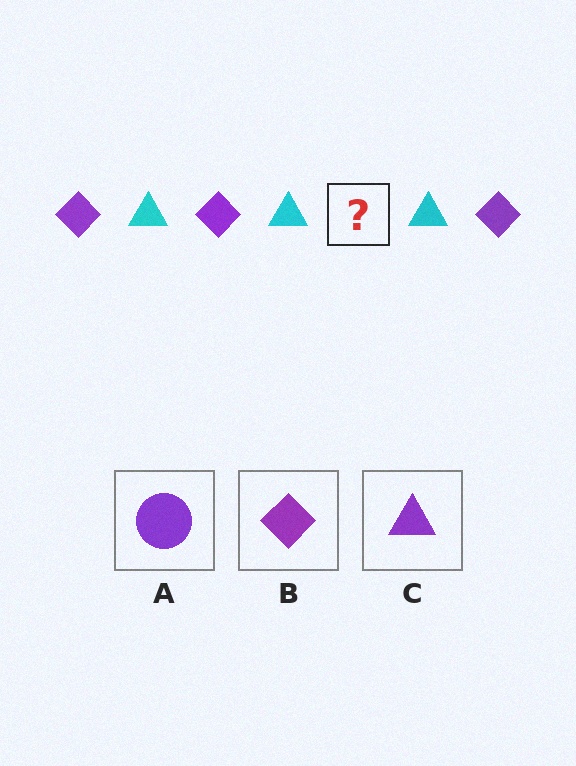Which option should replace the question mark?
Option B.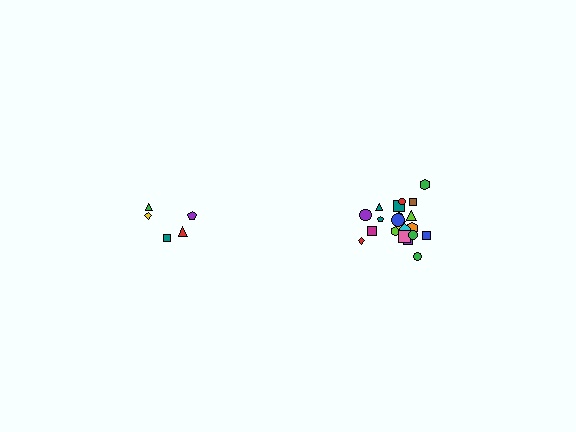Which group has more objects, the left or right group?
The right group.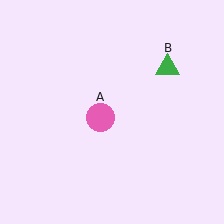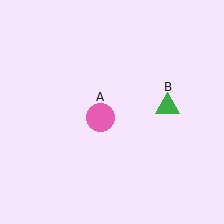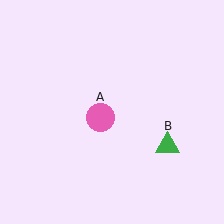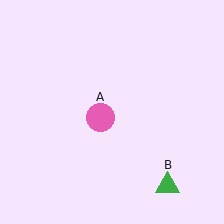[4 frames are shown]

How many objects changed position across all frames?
1 object changed position: green triangle (object B).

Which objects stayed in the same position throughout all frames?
Pink circle (object A) remained stationary.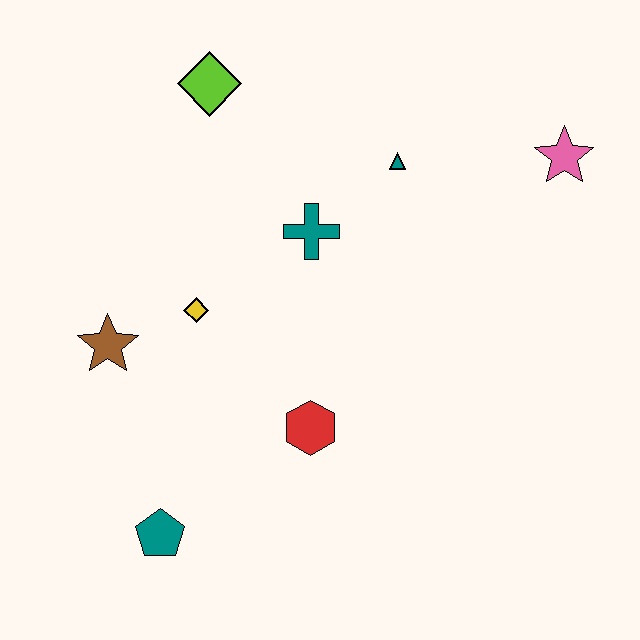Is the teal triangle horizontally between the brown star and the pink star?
Yes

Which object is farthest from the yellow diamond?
The pink star is farthest from the yellow diamond.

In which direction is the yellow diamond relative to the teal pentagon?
The yellow diamond is above the teal pentagon.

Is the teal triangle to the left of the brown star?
No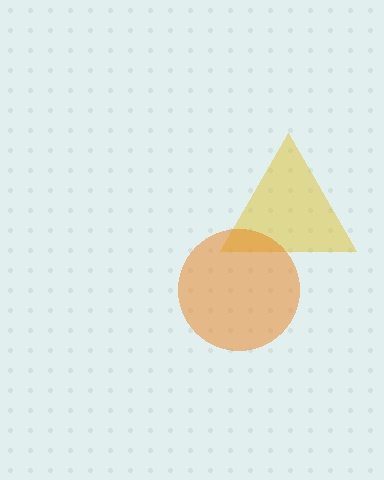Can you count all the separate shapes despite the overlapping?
Yes, there are 2 separate shapes.